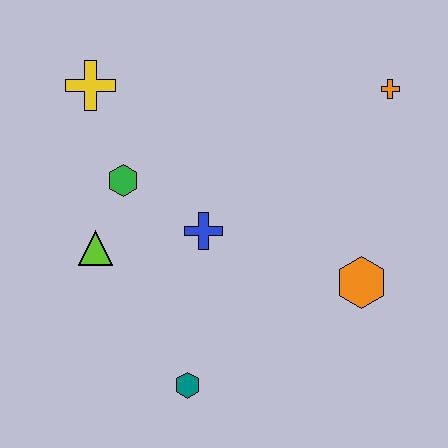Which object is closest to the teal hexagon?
The blue cross is closest to the teal hexagon.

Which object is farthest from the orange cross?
The teal hexagon is farthest from the orange cross.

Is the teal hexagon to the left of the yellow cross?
No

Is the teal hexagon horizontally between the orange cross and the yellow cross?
Yes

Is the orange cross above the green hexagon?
Yes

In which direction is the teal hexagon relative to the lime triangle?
The teal hexagon is below the lime triangle.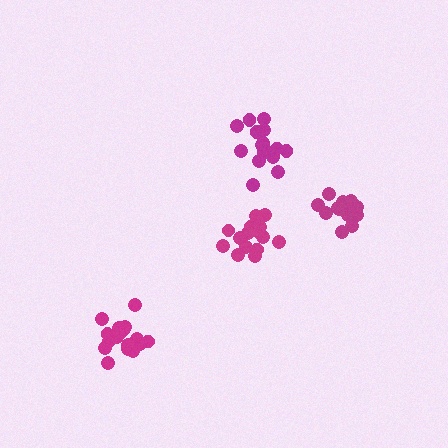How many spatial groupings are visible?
There are 4 spatial groupings.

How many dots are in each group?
Group 1: 16 dots, Group 2: 16 dots, Group 3: 19 dots, Group 4: 13 dots (64 total).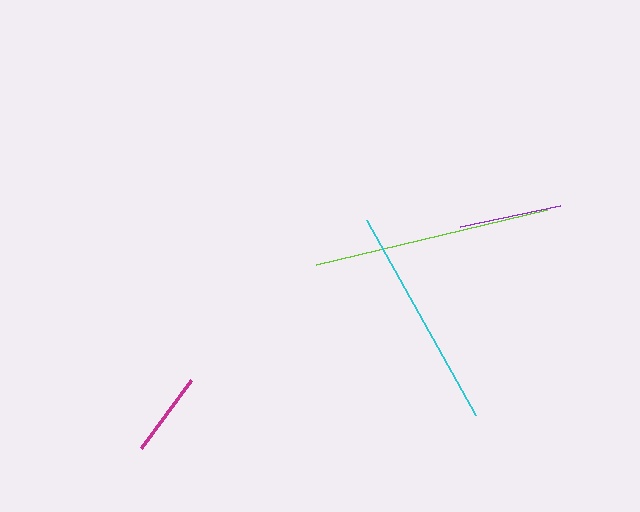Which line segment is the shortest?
The magenta line is the shortest at approximately 84 pixels.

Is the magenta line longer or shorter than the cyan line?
The cyan line is longer than the magenta line.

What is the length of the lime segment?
The lime segment is approximately 237 pixels long.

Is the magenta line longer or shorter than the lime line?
The lime line is longer than the magenta line.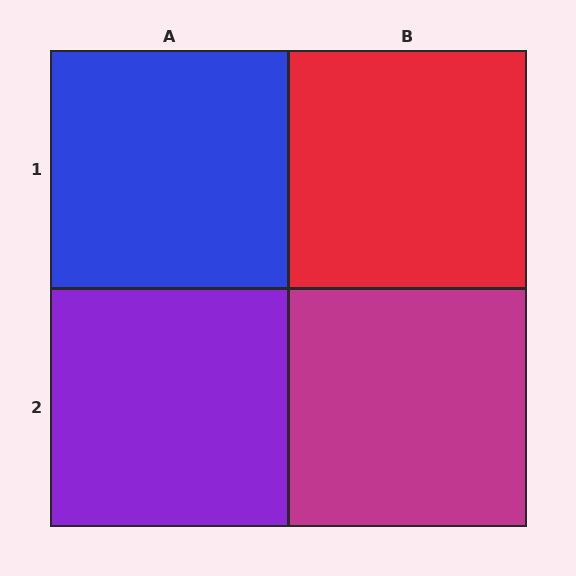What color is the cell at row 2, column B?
Magenta.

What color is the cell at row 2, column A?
Purple.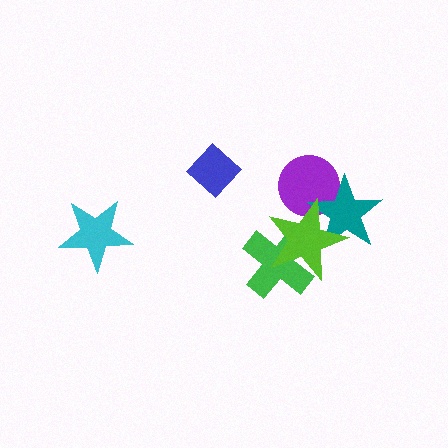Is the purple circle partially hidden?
Yes, it is partially covered by another shape.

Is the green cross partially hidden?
Yes, it is partially covered by another shape.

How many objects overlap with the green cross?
1 object overlaps with the green cross.